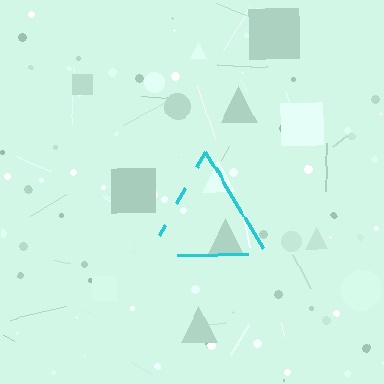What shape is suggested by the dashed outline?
The dashed outline suggests a triangle.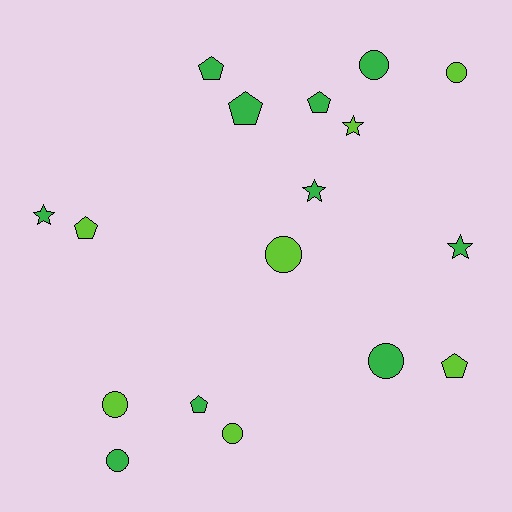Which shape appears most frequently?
Circle, with 7 objects.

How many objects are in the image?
There are 17 objects.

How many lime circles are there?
There are 4 lime circles.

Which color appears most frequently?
Green, with 10 objects.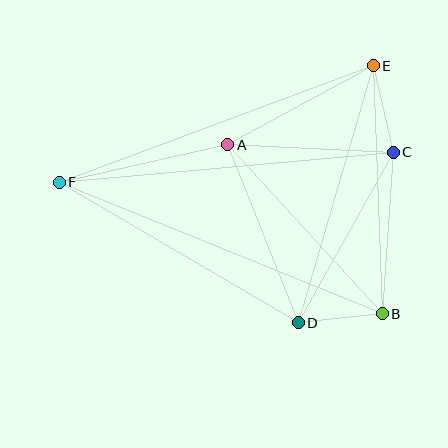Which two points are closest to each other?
Points B and D are closest to each other.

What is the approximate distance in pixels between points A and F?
The distance between A and F is approximately 173 pixels.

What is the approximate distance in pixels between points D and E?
The distance between D and E is approximately 268 pixels.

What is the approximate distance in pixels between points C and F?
The distance between C and F is approximately 335 pixels.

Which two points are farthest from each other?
Points B and F are farthest from each other.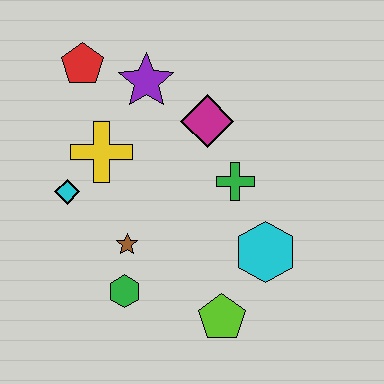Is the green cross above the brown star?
Yes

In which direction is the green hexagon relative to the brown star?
The green hexagon is below the brown star.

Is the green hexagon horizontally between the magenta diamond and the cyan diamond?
Yes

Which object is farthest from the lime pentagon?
The red pentagon is farthest from the lime pentagon.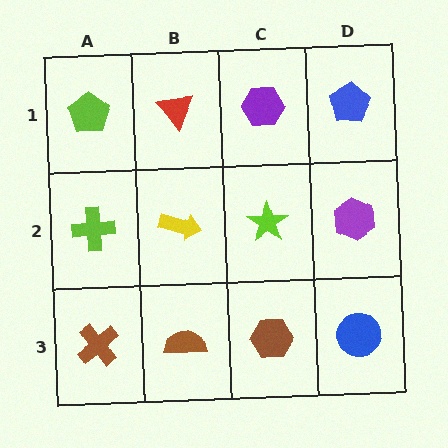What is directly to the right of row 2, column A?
A yellow arrow.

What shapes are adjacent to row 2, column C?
A purple hexagon (row 1, column C), a brown hexagon (row 3, column C), a yellow arrow (row 2, column B), a purple hexagon (row 2, column D).